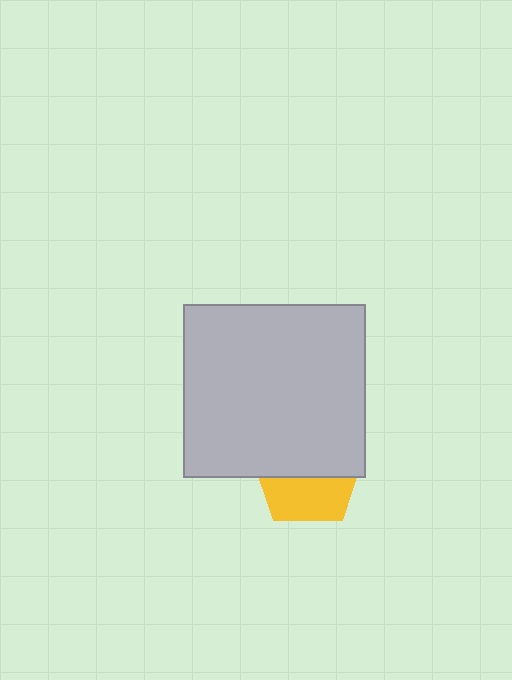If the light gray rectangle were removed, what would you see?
You would see the complete yellow pentagon.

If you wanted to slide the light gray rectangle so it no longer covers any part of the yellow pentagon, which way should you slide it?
Slide it up — that is the most direct way to separate the two shapes.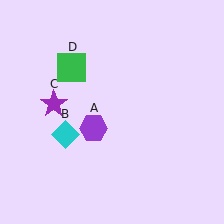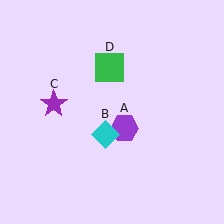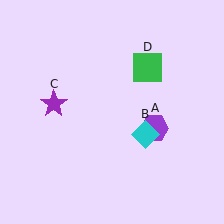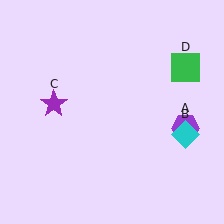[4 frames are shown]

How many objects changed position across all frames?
3 objects changed position: purple hexagon (object A), cyan diamond (object B), green square (object D).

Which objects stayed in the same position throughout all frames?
Purple star (object C) remained stationary.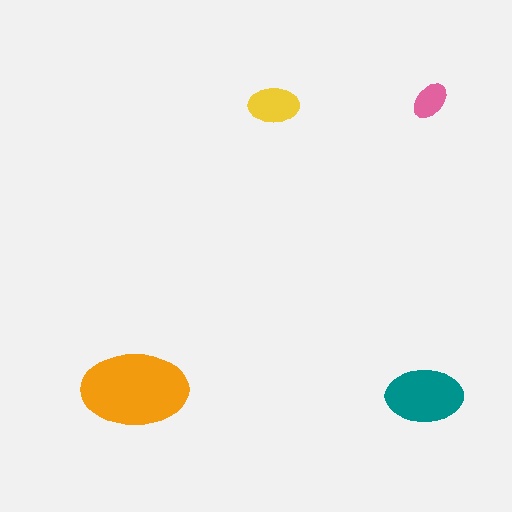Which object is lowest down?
The teal ellipse is bottommost.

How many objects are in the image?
There are 4 objects in the image.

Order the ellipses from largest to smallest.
the orange one, the teal one, the yellow one, the pink one.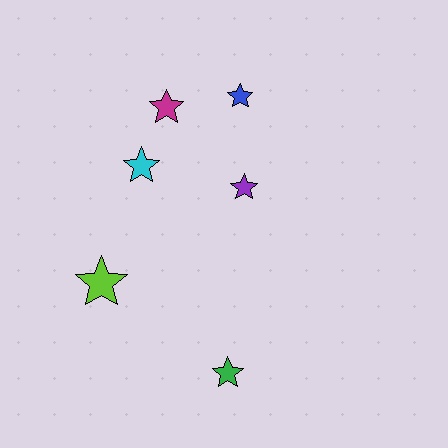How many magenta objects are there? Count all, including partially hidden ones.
There is 1 magenta object.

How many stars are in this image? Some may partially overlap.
There are 6 stars.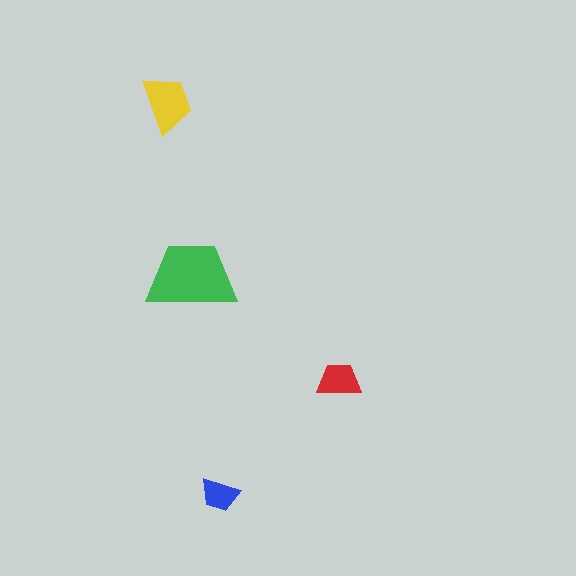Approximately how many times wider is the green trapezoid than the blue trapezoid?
About 2.5 times wider.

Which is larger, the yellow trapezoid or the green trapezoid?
The green one.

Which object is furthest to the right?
The red trapezoid is rightmost.